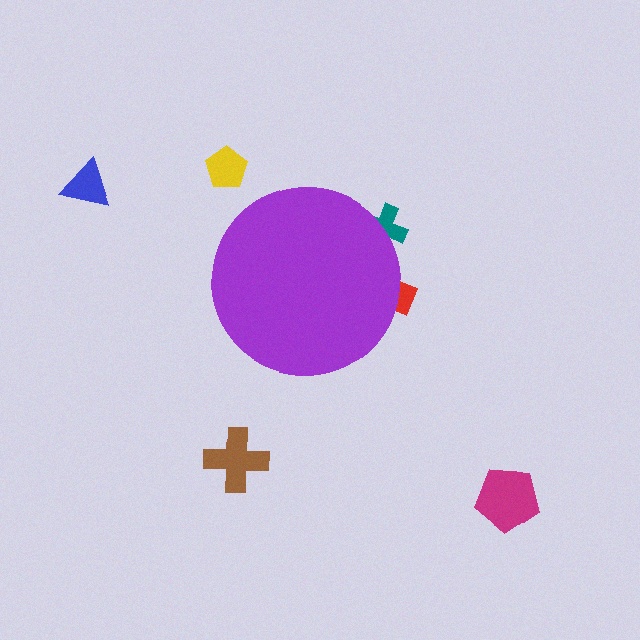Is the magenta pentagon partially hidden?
No, the magenta pentagon is fully visible.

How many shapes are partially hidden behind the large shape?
2 shapes are partially hidden.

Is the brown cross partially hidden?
No, the brown cross is fully visible.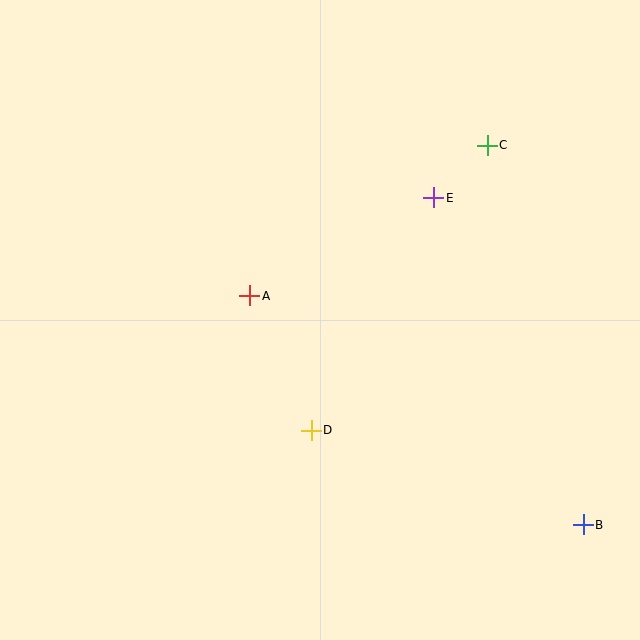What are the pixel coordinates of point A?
Point A is at (250, 296).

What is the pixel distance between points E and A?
The distance between E and A is 208 pixels.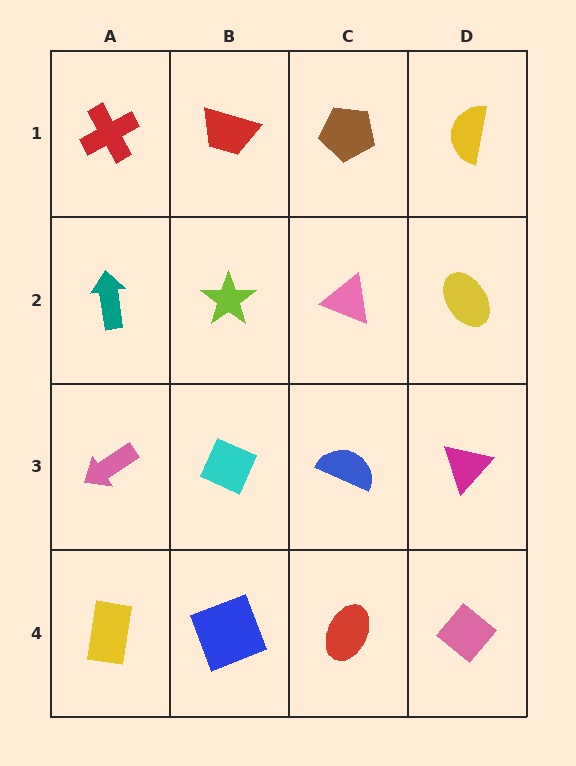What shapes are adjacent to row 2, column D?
A yellow semicircle (row 1, column D), a magenta triangle (row 3, column D), a pink triangle (row 2, column C).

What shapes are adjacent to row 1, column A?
A teal arrow (row 2, column A), a red trapezoid (row 1, column B).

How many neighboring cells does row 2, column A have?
3.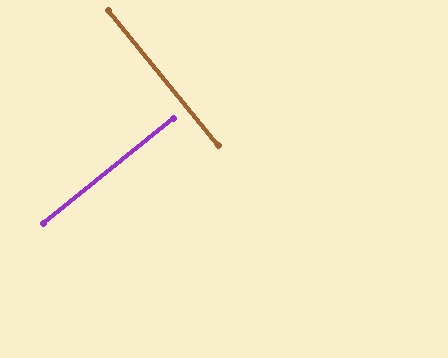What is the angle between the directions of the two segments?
Approximately 90 degrees.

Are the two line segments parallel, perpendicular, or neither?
Perpendicular — they meet at approximately 90°.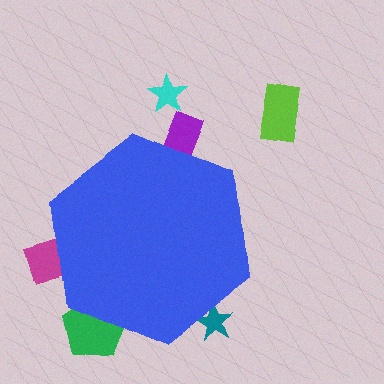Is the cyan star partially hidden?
No, the cyan star is fully visible.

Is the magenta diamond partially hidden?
Yes, the magenta diamond is partially hidden behind the blue hexagon.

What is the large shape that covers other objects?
A blue hexagon.